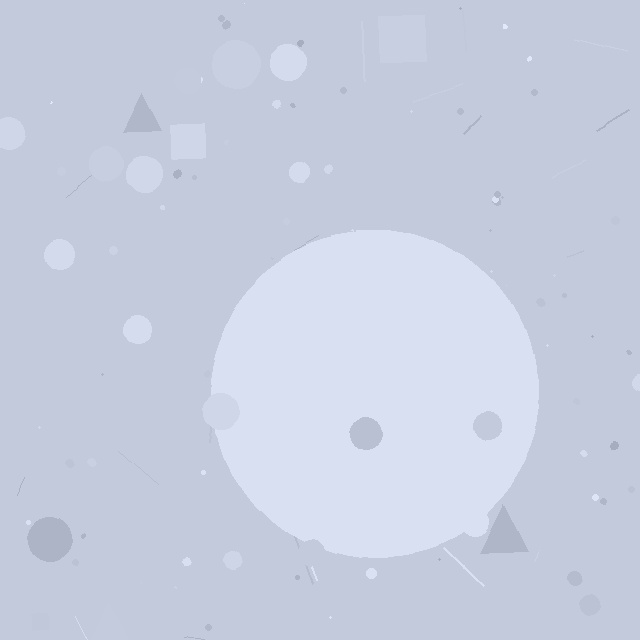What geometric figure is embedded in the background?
A circle is embedded in the background.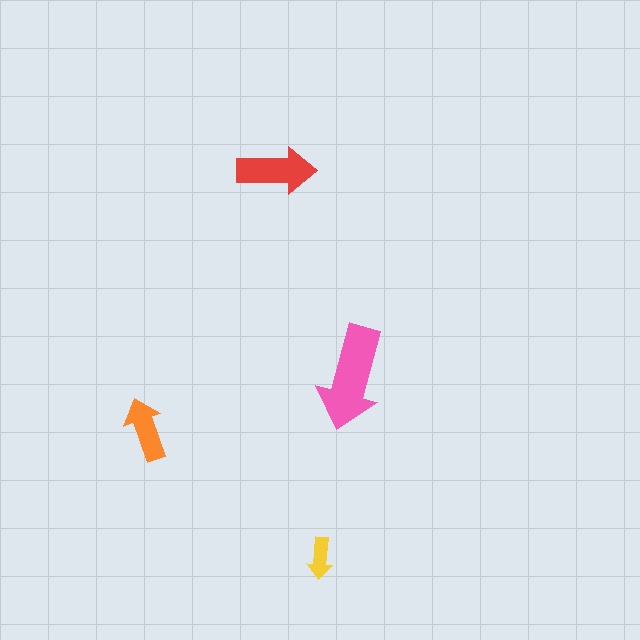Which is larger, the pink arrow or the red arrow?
The pink one.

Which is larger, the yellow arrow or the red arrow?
The red one.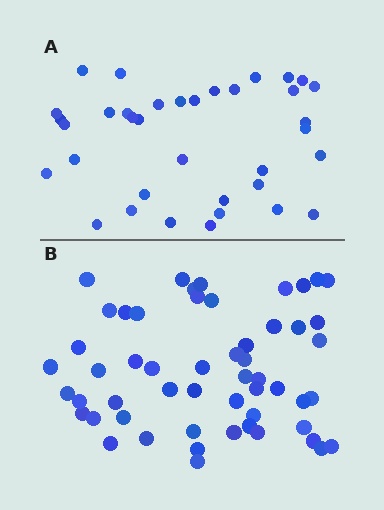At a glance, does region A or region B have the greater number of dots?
Region B (the bottom region) has more dots.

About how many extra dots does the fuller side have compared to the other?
Region B has approximately 20 more dots than region A.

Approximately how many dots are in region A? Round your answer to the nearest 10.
About 40 dots. (The exact count is 36, which rounds to 40.)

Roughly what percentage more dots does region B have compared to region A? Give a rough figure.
About 50% more.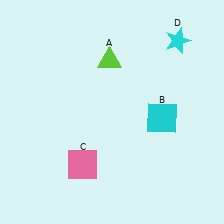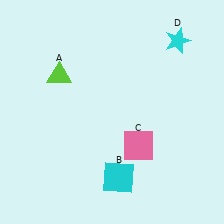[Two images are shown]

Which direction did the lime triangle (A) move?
The lime triangle (A) moved left.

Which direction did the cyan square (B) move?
The cyan square (B) moved down.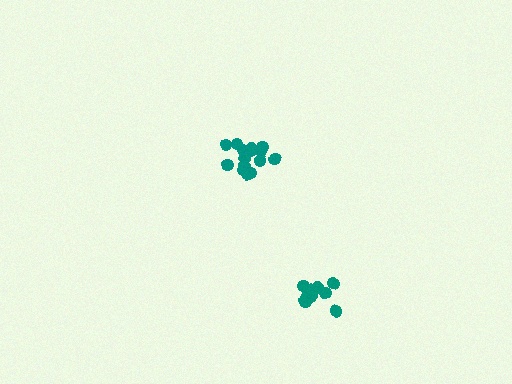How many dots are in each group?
Group 1: 16 dots, Group 2: 11 dots (27 total).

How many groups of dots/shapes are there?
There are 2 groups.